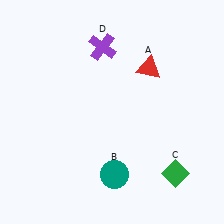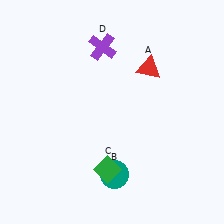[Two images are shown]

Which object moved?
The green diamond (C) moved left.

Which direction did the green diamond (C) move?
The green diamond (C) moved left.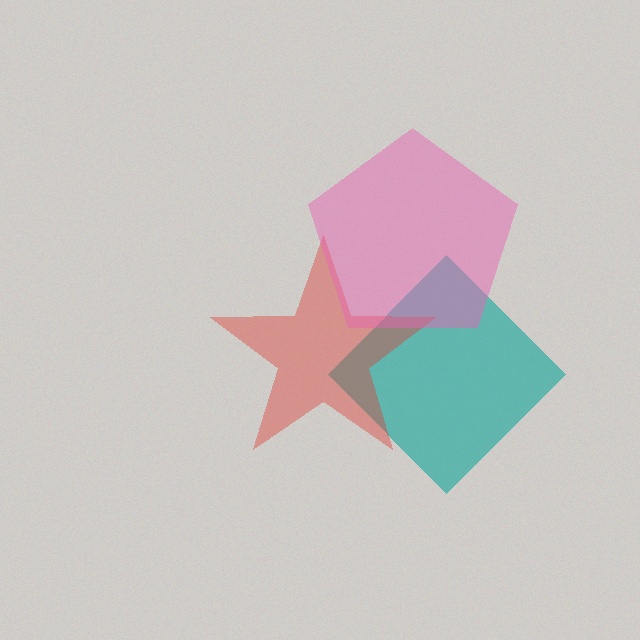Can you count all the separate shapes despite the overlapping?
Yes, there are 3 separate shapes.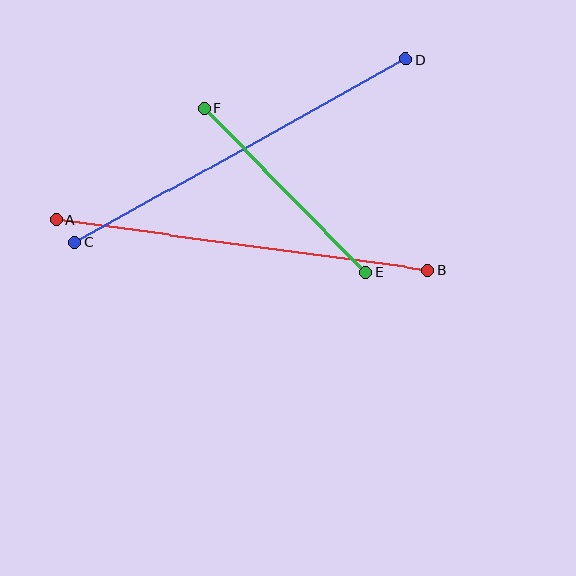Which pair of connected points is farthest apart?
Points C and D are farthest apart.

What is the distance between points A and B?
The distance is approximately 375 pixels.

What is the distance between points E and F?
The distance is approximately 231 pixels.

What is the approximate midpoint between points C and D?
The midpoint is at approximately (240, 151) pixels.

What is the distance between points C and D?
The distance is approximately 378 pixels.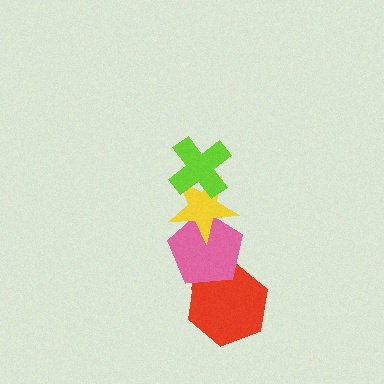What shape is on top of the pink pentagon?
The yellow star is on top of the pink pentagon.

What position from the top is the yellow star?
The yellow star is 2nd from the top.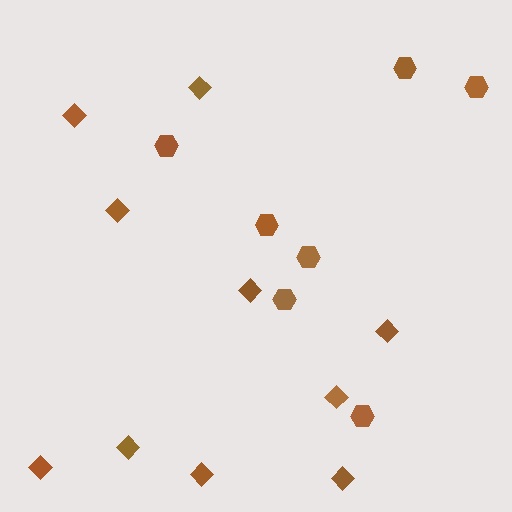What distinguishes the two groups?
There are 2 groups: one group of diamonds (10) and one group of hexagons (7).